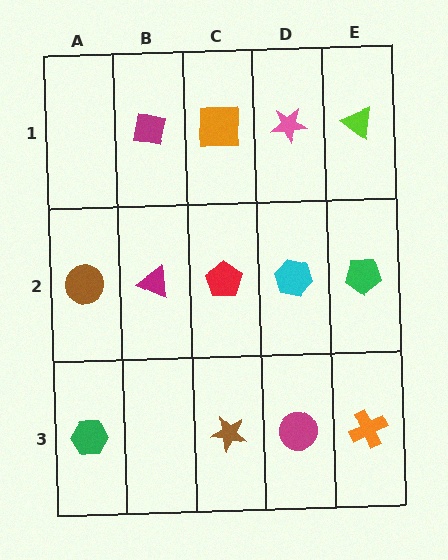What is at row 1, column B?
A magenta square.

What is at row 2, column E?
A green pentagon.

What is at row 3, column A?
A green hexagon.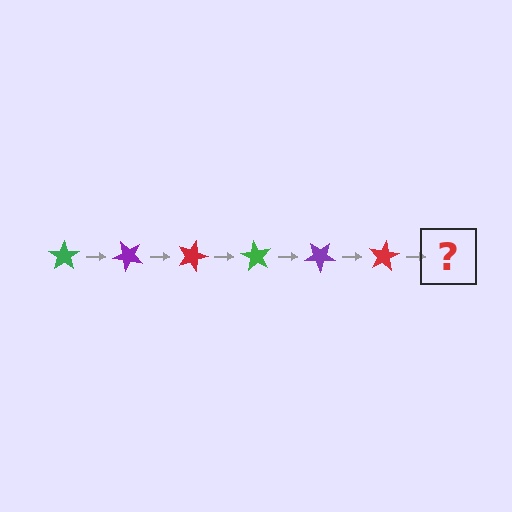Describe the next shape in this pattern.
It should be a green star, rotated 270 degrees from the start.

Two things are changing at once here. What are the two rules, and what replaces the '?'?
The two rules are that it rotates 45 degrees each step and the color cycles through green, purple, and red. The '?' should be a green star, rotated 270 degrees from the start.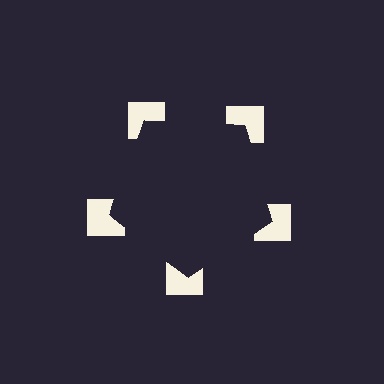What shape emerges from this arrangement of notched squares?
An illusory pentagon — its edges are inferred from the aligned wedge cuts in the notched squares, not physically drawn.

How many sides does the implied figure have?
5 sides.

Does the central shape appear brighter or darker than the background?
It typically appears slightly darker than the background, even though no actual brightness change is drawn.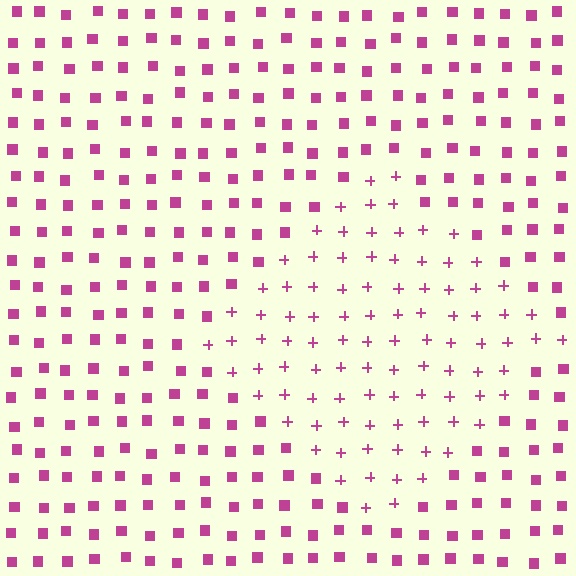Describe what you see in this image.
The image is filled with small magenta elements arranged in a uniform grid. A diamond-shaped region contains plus signs, while the surrounding area contains squares. The boundary is defined purely by the change in element shape.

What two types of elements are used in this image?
The image uses plus signs inside the diamond region and squares outside it.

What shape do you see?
I see a diamond.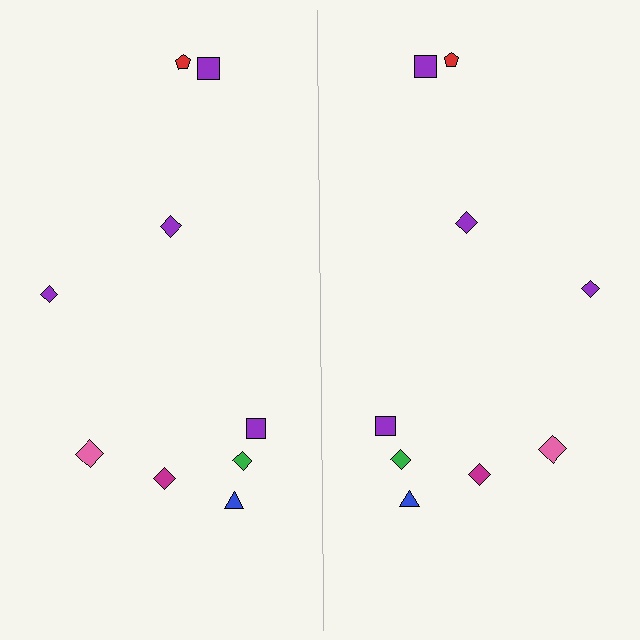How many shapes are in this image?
There are 18 shapes in this image.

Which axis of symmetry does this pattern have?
The pattern has a vertical axis of symmetry running through the center of the image.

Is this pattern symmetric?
Yes, this pattern has bilateral (reflection) symmetry.